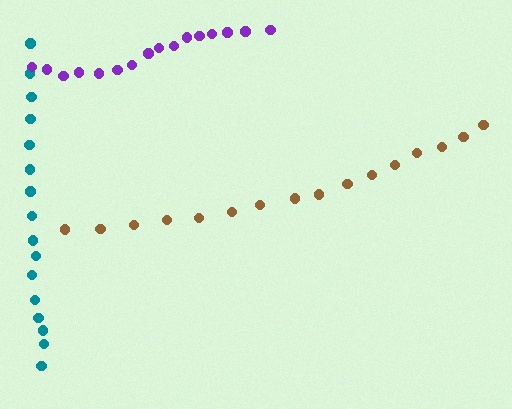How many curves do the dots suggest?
There are 3 distinct paths.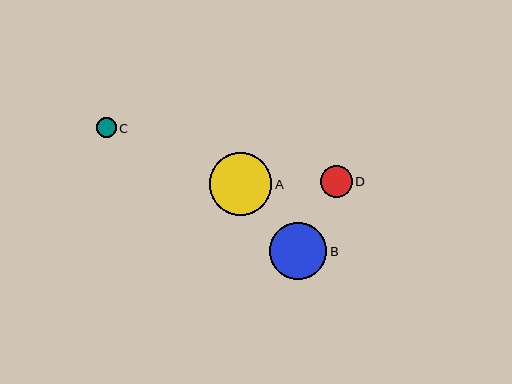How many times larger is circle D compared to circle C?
Circle D is approximately 1.6 times the size of circle C.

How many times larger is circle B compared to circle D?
Circle B is approximately 1.8 times the size of circle D.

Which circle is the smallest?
Circle C is the smallest with a size of approximately 20 pixels.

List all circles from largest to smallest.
From largest to smallest: A, B, D, C.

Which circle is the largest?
Circle A is the largest with a size of approximately 63 pixels.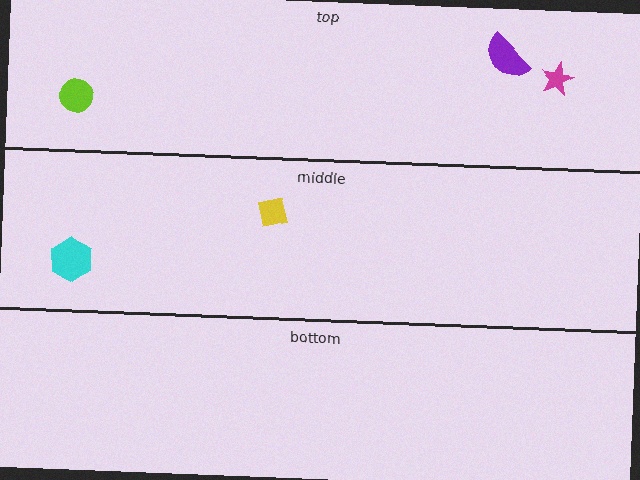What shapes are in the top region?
The lime circle, the purple semicircle, the magenta star.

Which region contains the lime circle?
The top region.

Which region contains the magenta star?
The top region.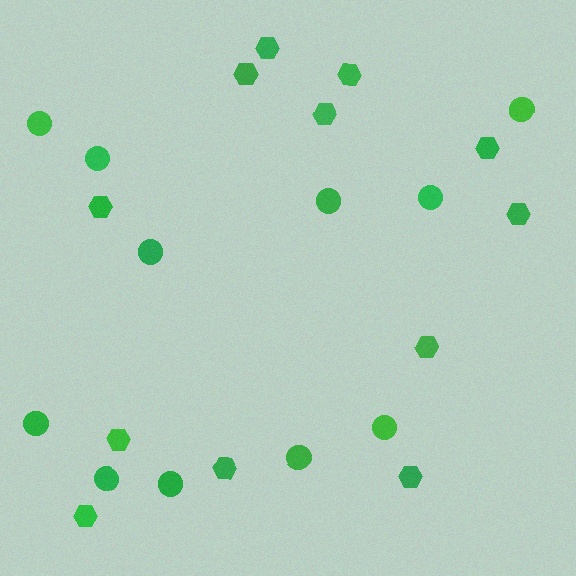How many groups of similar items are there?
There are 2 groups: one group of hexagons (12) and one group of circles (11).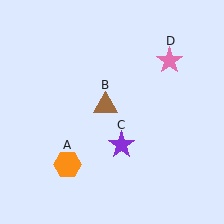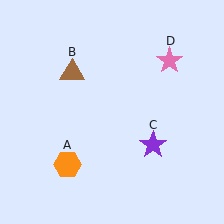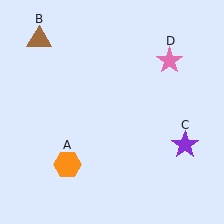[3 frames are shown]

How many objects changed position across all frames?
2 objects changed position: brown triangle (object B), purple star (object C).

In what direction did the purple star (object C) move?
The purple star (object C) moved right.